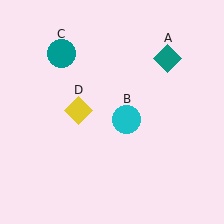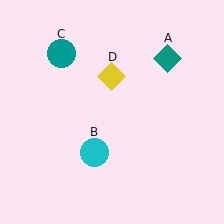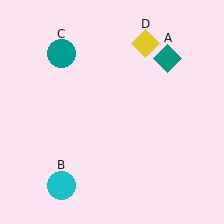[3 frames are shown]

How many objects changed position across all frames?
2 objects changed position: cyan circle (object B), yellow diamond (object D).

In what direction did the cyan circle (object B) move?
The cyan circle (object B) moved down and to the left.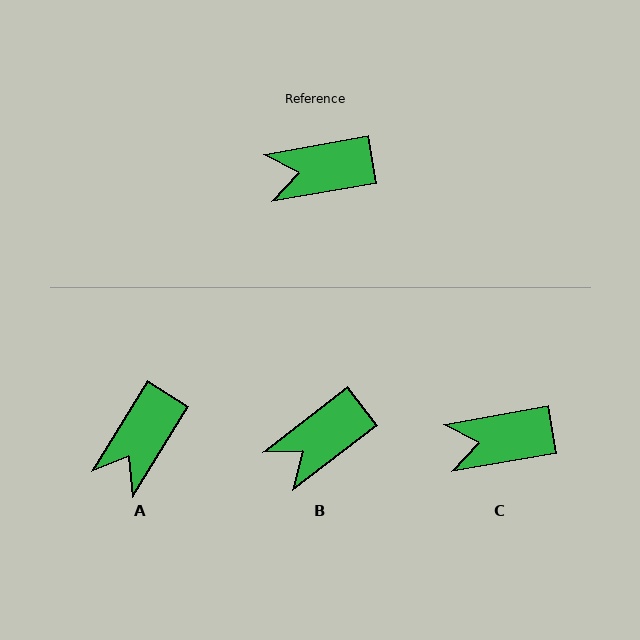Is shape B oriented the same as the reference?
No, it is off by about 28 degrees.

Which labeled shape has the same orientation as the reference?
C.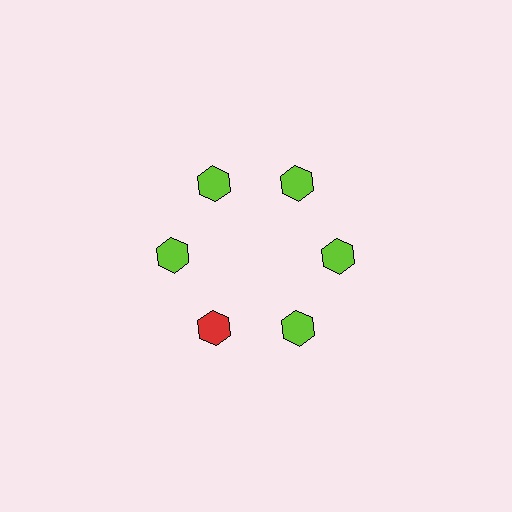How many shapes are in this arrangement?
There are 6 shapes arranged in a ring pattern.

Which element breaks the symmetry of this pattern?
The red hexagon at roughly the 7 o'clock position breaks the symmetry. All other shapes are lime hexagons.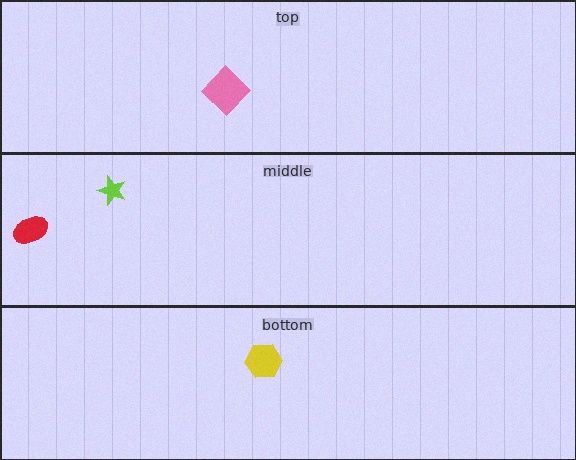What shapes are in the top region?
The pink diamond.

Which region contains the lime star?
The middle region.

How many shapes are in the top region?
1.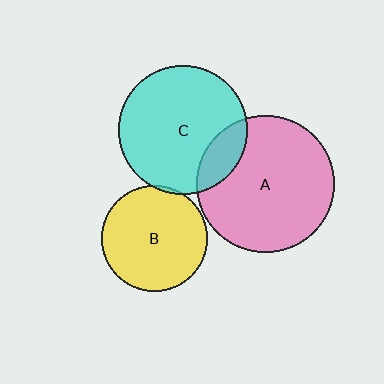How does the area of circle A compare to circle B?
Approximately 1.7 times.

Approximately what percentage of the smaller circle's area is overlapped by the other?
Approximately 15%.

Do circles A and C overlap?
Yes.